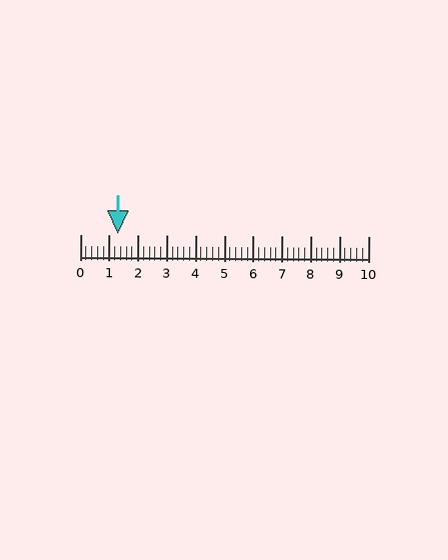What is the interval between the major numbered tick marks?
The major tick marks are spaced 1 units apart.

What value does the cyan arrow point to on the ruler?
The cyan arrow points to approximately 1.3.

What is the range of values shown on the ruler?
The ruler shows values from 0 to 10.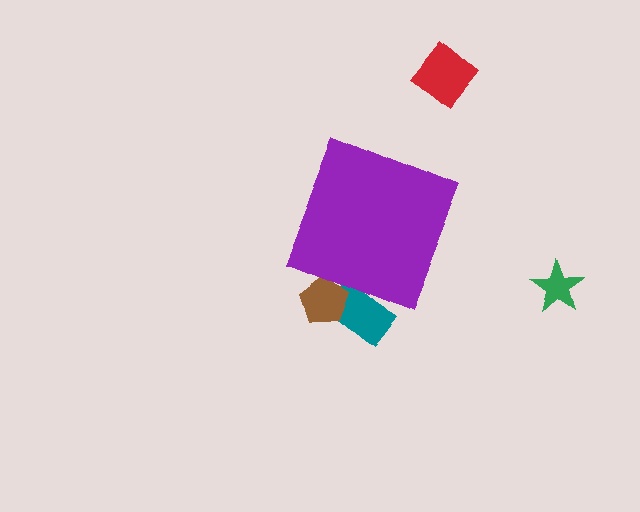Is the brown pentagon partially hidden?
Yes, the brown pentagon is partially hidden behind the purple diamond.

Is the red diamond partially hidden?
No, the red diamond is fully visible.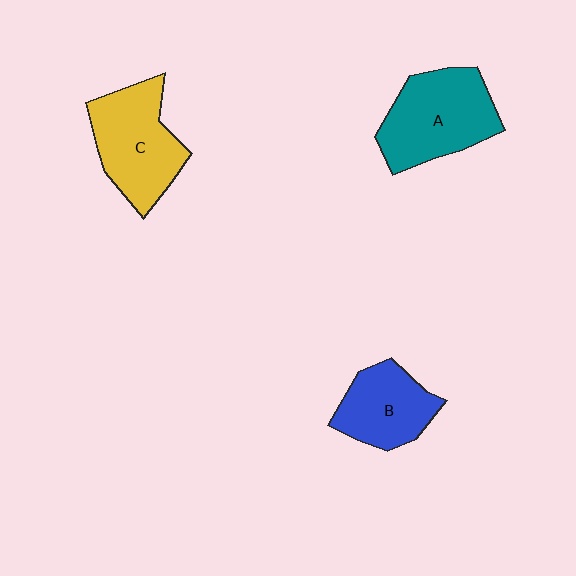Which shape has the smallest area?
Shape B (blue).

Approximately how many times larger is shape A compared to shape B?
Approximately 1.4 times.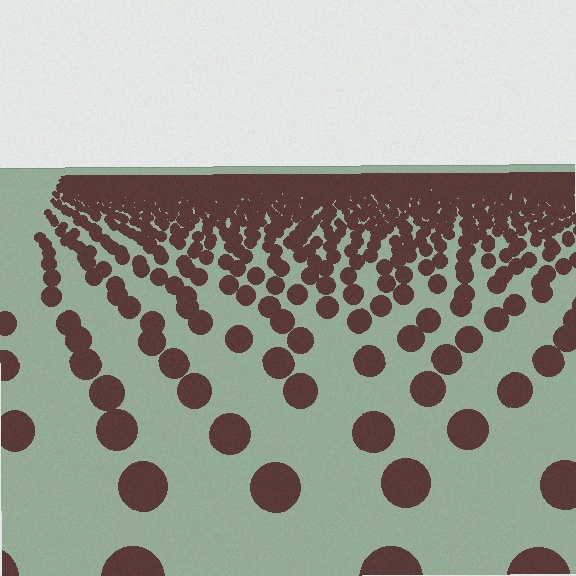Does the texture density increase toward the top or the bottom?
Density increases toward the top.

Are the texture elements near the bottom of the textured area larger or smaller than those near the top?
Larger. Near the bottom, elements are closer to the viewer and appear at a bigger on-screen size.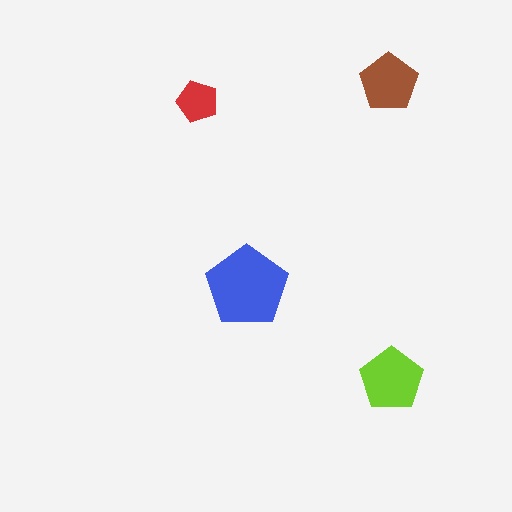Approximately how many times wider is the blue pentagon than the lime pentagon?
About 1.5 times wider.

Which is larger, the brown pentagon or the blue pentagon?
The blue one.